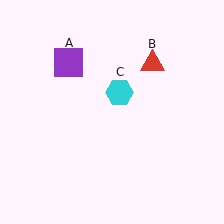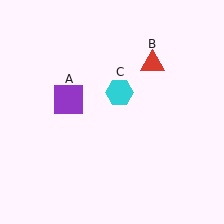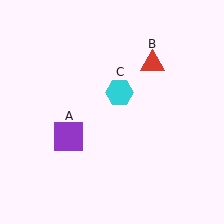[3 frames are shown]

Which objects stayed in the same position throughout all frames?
Red triangle (object B) and cyan hexagon (object C) remained stationary.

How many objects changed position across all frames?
1 object changed position: purple square (object A).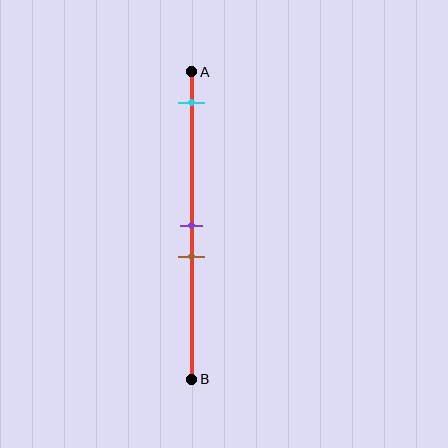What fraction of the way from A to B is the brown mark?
The brown mark is approximately 60% (0.6) of the way from A to B.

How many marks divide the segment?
There are 3 marks dividing the segment.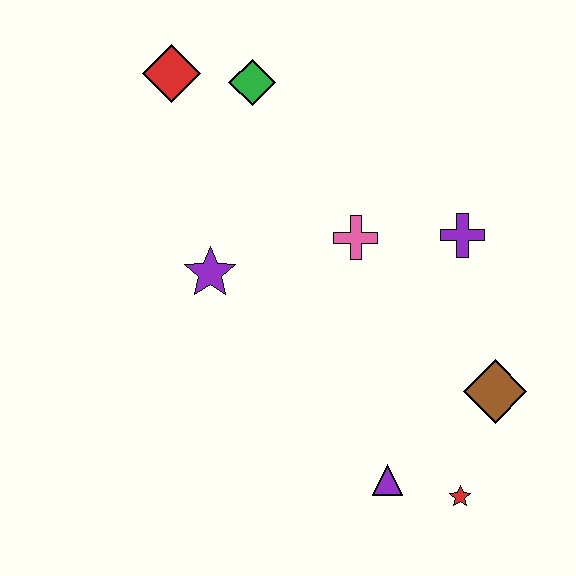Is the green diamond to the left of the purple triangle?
Yes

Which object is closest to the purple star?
The pink cross is closest to the purple star.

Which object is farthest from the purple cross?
The red diamond is farthest from the purple cross.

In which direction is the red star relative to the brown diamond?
The red star is below the brown diamond.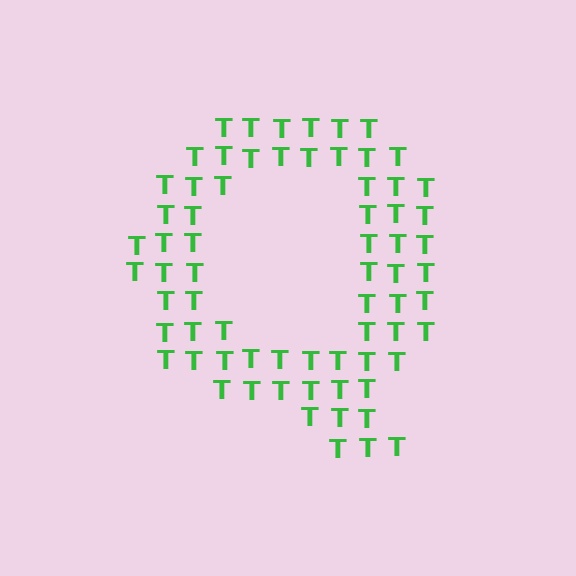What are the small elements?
The small elements are letter T's.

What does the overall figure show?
The overall figure shows the letter Q.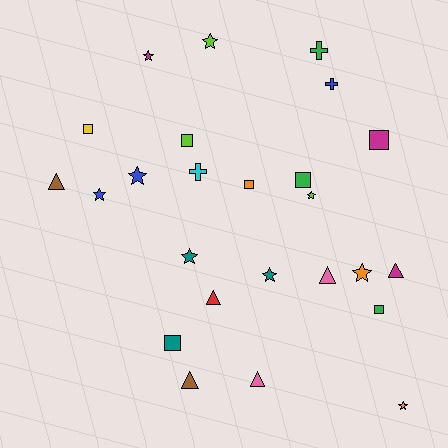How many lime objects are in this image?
There are 3 lime objects.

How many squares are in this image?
There are 7 squares.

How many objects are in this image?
There are 25 objects.